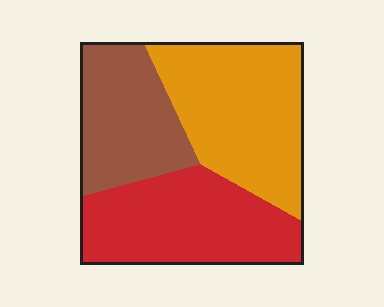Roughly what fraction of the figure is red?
Red takes up between a third and a half of the figure.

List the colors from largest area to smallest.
From largest to smallest: orange, red, brown.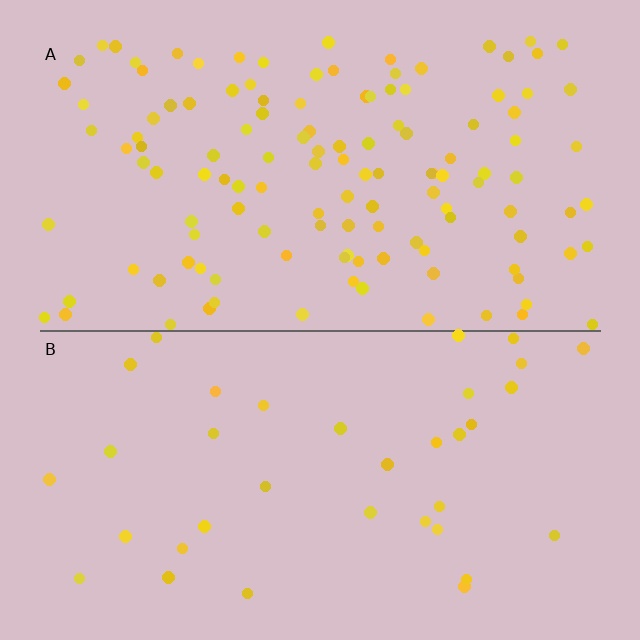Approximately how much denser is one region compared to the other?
Approximately 3.5× — region A over region B.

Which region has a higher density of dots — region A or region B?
A (the top).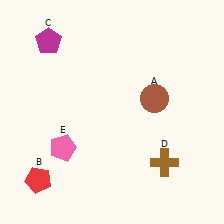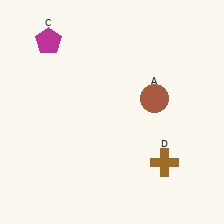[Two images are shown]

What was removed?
The red pentagon (B), the pink pentagon (E) were removed in Image 2.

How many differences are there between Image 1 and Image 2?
There are 2 differences between the two images.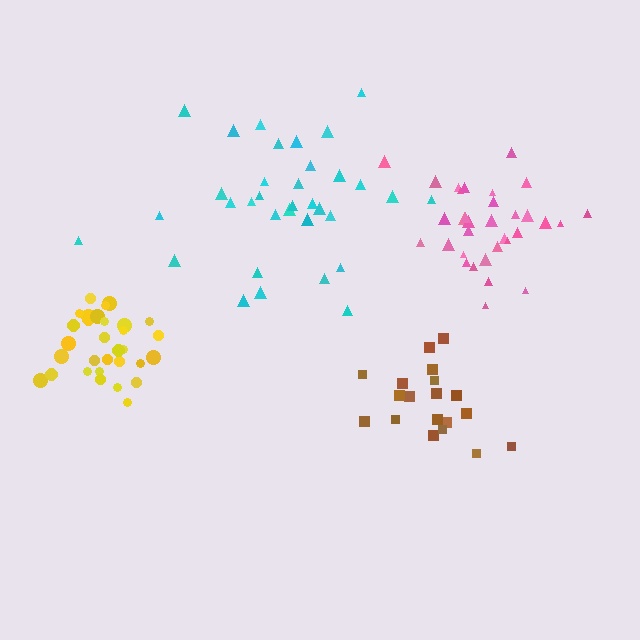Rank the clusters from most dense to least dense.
yellow, brown, pink, cyan.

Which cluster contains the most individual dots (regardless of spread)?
Cyan (35).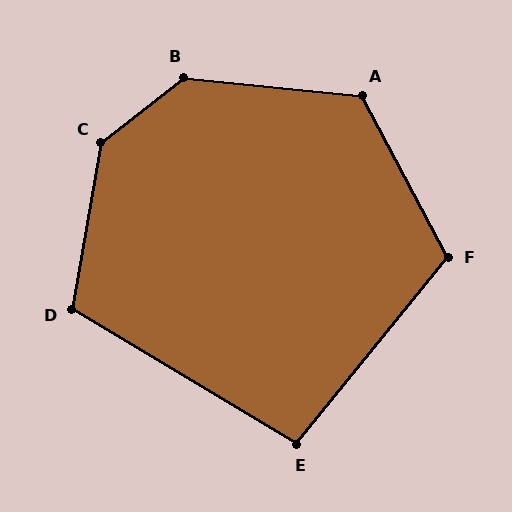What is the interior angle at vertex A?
Approximately 124 degrees (obtuse).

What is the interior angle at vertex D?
Approximately 111 degrees (obtuse).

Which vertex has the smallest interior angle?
E, at approximately 98 degrees.